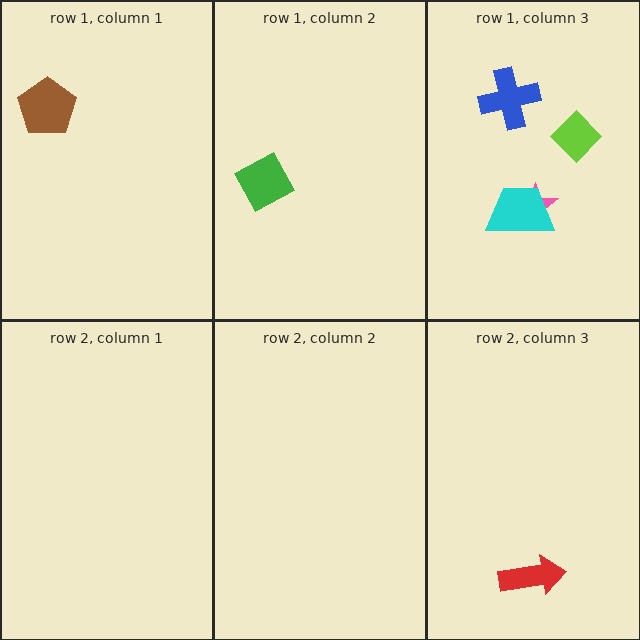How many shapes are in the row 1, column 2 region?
1.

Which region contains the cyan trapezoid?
The row 1, column 3 region.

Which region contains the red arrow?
The row 2, column 3 region.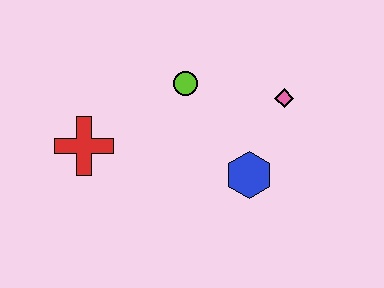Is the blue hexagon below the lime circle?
Yes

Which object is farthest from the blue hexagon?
The red cross is farthest from the blue hexagon.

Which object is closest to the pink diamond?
The blue hexagon is closest to the pink diamond.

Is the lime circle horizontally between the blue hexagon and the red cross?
Yes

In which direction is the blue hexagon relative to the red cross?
The blue hexagon is to the right of the red cross.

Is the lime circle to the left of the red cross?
No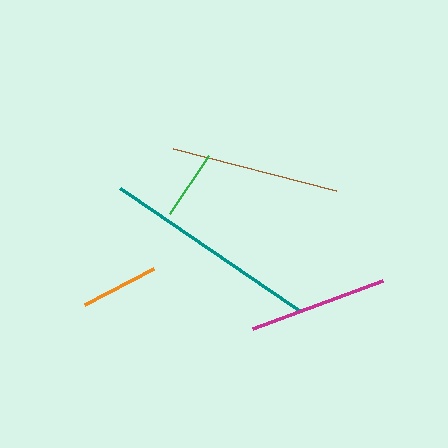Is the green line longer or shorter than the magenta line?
The magenta line is longer than the green line.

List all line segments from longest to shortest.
From longest to shortest: teal, brown, magenta, orange, green.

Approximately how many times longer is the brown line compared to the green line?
The brown line is approximately 2.4 times the length of the green line.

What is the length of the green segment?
The green segment is approximately 70 pixels long.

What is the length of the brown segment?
The brown segment is approximately 168 pixels long.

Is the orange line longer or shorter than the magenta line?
The magenta line is longer than the orange line.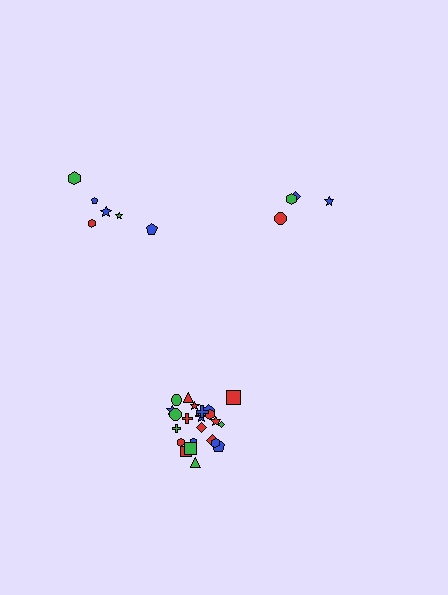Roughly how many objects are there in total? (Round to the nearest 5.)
Roughly 35 objects in total.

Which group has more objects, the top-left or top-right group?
The top-left group.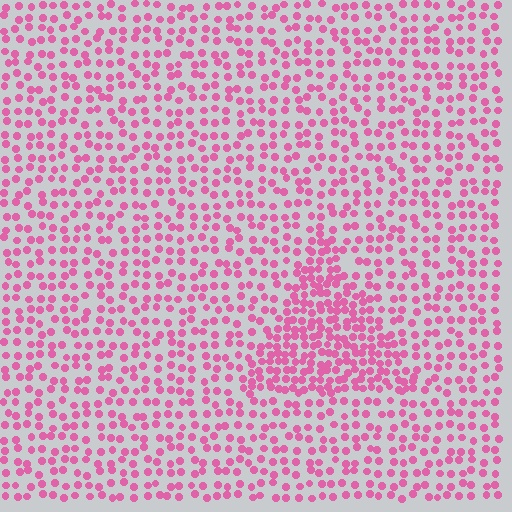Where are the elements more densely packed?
The elements are more densely packed inside the triangle boundary.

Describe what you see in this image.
The image contains small pink elements arranged at two different densities. A triangle-shaped region is visible where the elements are more densely packed than the surrounding area.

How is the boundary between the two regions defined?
The boundary is defined by a change in element density (approximately 1.9x ratio). All elements are the same color, size, and shape.